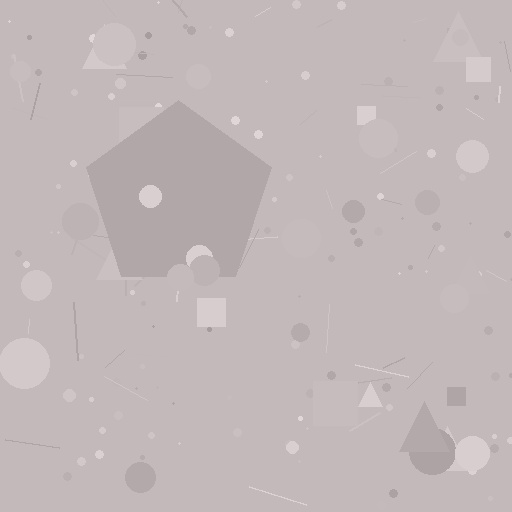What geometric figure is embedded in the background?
A pentagon is embedded in the background.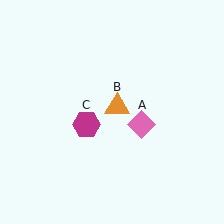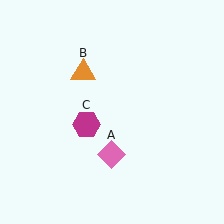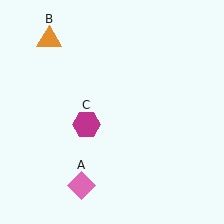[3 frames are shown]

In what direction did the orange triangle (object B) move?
The orange triangle (object B) moved up and to the left.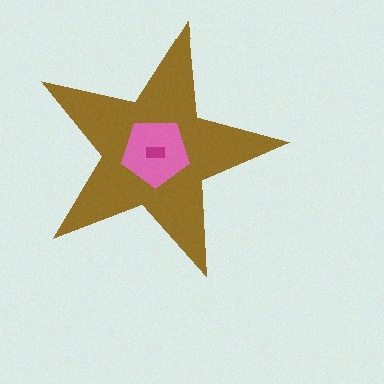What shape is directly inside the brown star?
The pink pentagon.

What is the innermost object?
The magenta rectangle.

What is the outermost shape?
The brown star.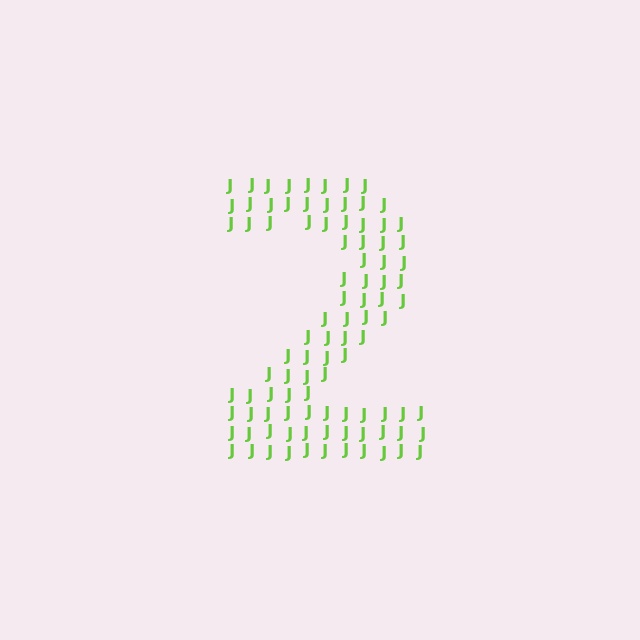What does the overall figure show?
The overall figure shows the digit 2.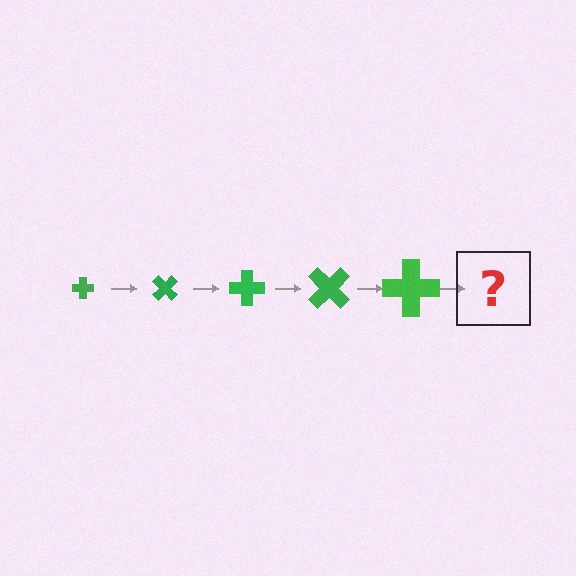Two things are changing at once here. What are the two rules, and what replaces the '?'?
The two rules are that the cross grows larger each step and it rotates 45 degrees each step. The '?' should be a cross, larger than the previous one and rotated 225 degrees from the start.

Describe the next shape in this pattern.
It should be a cross, larger than the previous one and rotated 225 degrees from the start.